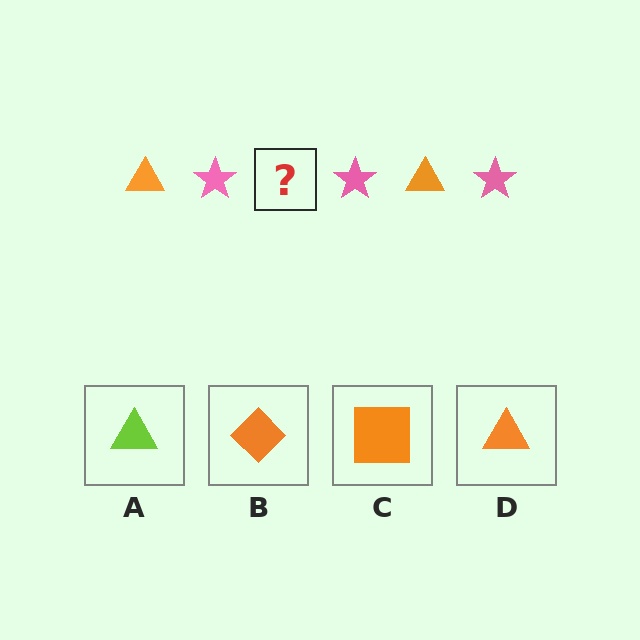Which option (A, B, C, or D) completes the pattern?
D.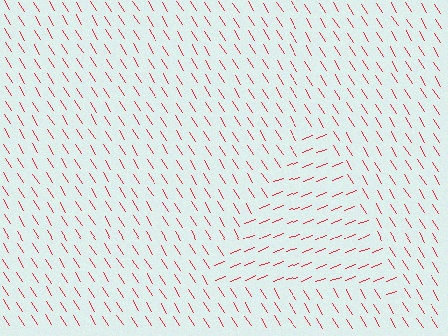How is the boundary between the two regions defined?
The boundary is defined purely by a change in line orientation (approximately 79 degrees difference). All lines are the same color and thickness.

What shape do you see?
I see a triangle.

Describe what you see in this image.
The image is filled with small red line segments. A triangle region in the image has lines oriented differently from the surrounding lines, creating a visible texture boundary.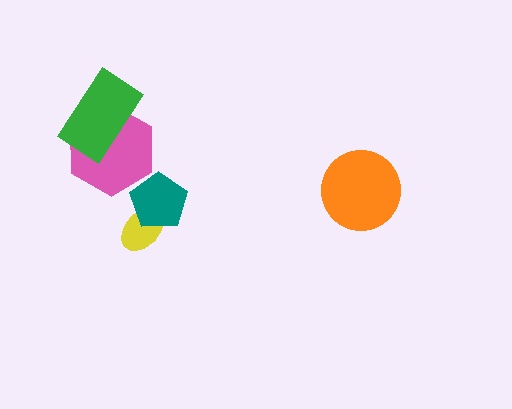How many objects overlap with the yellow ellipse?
1 object overlaps with the yellow ellipse.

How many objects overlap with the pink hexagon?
1 object overlaps with the pink hexagon.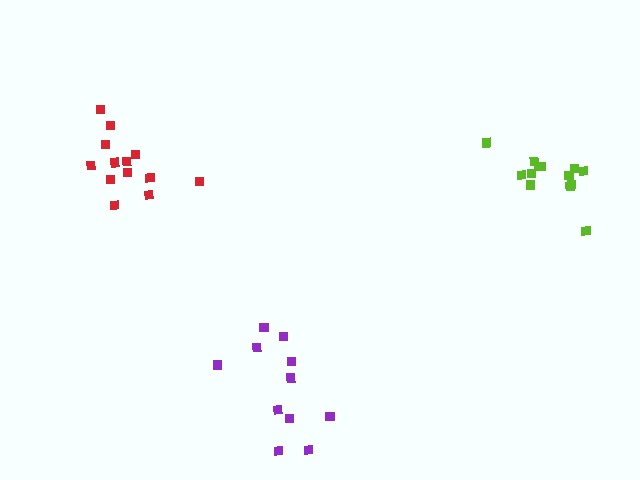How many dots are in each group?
Group 1: 13 dots, Group 2: 11 dots, Group 3: 13 dots (37 total).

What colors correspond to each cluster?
The clusters are colored: lime, purple, red.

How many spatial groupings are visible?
There are 3 spatial groupings.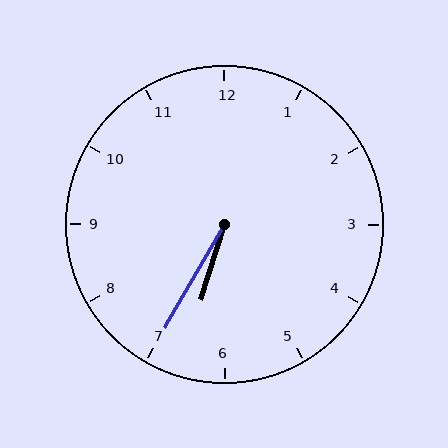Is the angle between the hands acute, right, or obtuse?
It is acute.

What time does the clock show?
6:35.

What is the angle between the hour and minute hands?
Approximately 12 degrees.